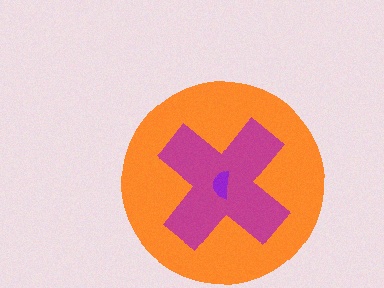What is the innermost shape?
The purple semicircle.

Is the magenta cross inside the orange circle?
Yes.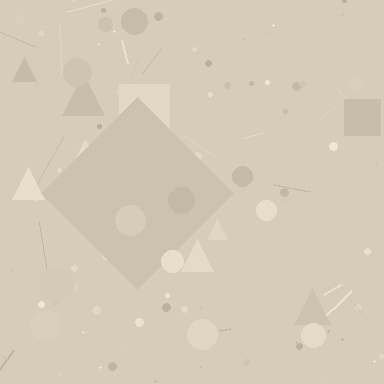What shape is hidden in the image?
A diamond is hidden in the image.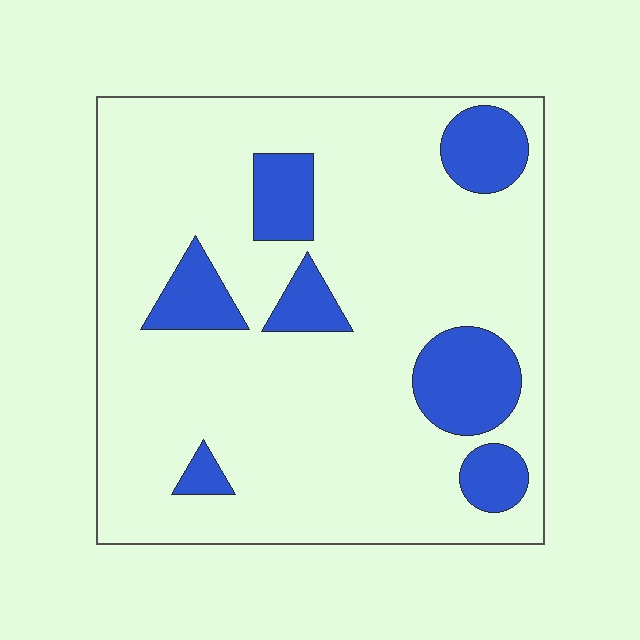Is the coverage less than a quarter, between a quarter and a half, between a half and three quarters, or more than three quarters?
Less than a quarter.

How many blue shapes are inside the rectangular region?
7.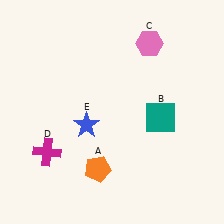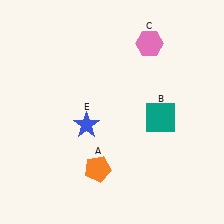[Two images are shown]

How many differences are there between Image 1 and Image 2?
There is 1 difference between the two images.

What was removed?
The magenta cross (D) was removed in Image 2.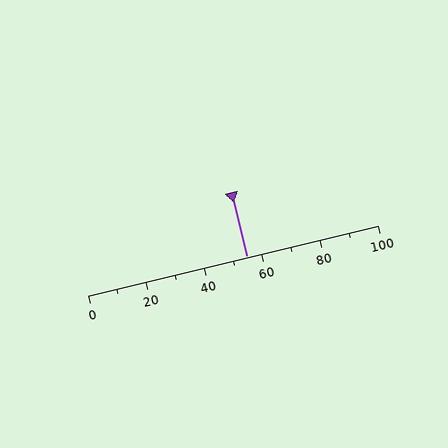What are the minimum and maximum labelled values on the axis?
The axis runs from 0 to 100.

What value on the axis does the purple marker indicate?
The marker indicates approximately 55.